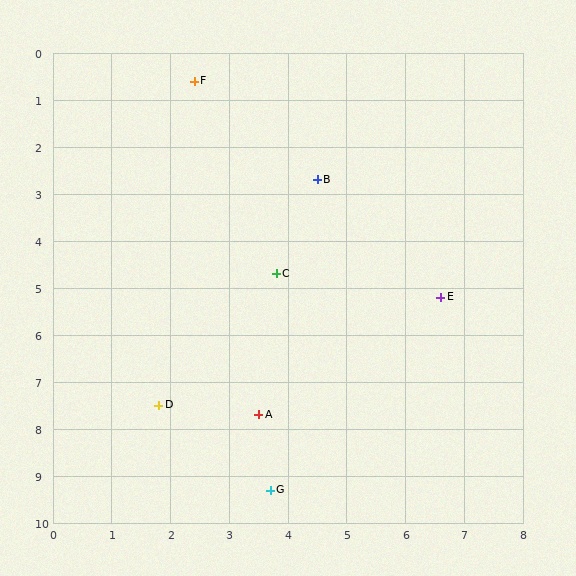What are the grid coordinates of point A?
Point A is at approximately (3.5, 7.7).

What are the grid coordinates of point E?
Point E is at approximately (6.6, 5.2).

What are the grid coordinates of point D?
Point D is at approximately (1.8, 7.5).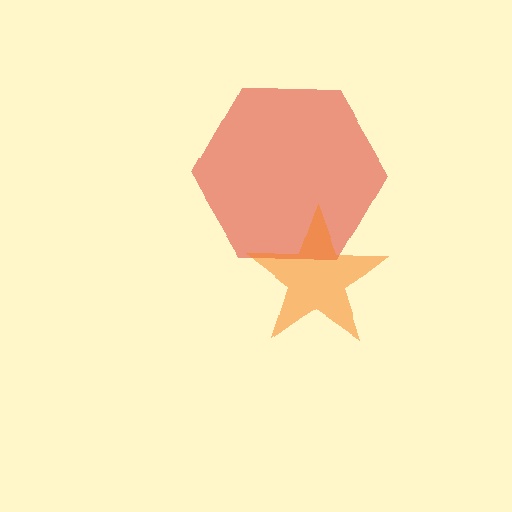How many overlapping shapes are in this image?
There are 2 overlapping shapes in the image.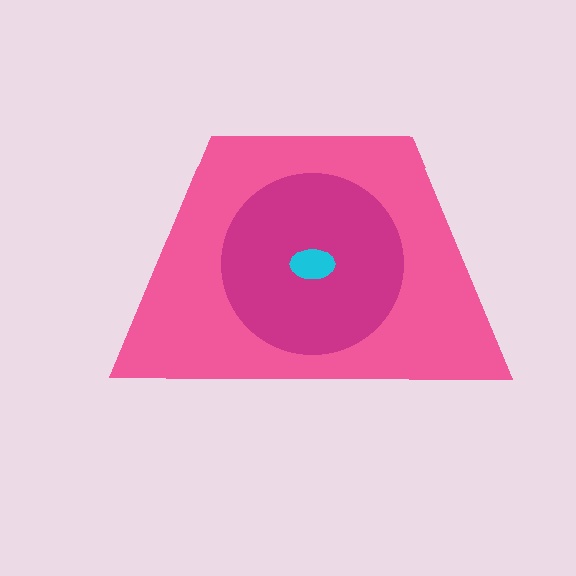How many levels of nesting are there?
3.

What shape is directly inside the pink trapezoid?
The magenta circle.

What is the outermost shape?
The pink trapezoid.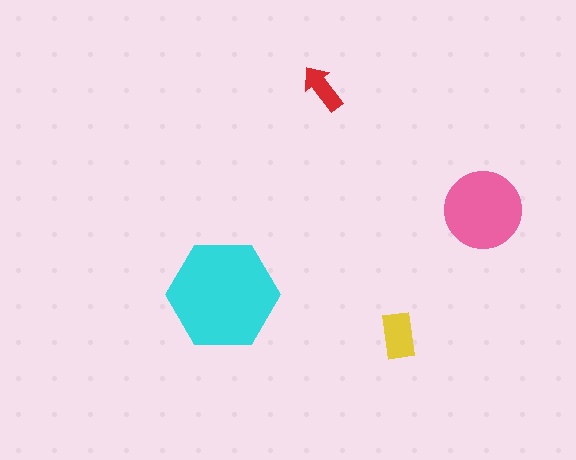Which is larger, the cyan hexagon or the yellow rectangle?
The cyan hexagon.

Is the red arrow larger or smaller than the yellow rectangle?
Smaller.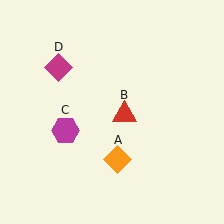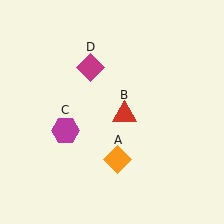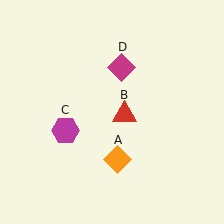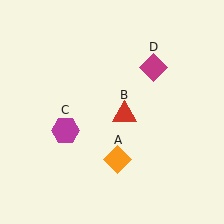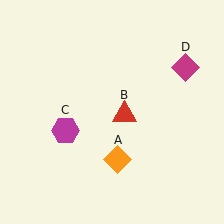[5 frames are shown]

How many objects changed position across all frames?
1 object changed position: magenta diamond (object D).